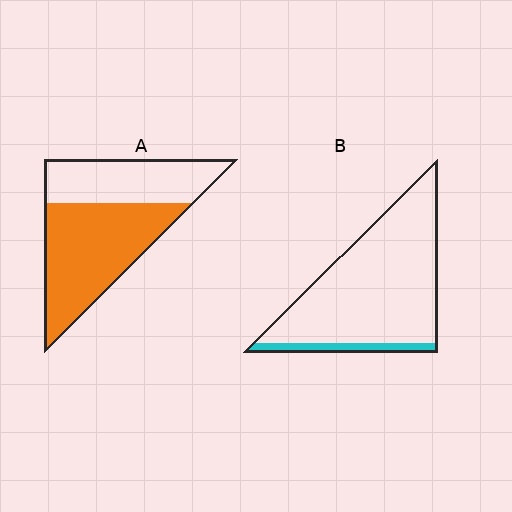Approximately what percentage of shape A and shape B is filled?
A is approximately 60% and B is approximately 10%.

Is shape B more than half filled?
No.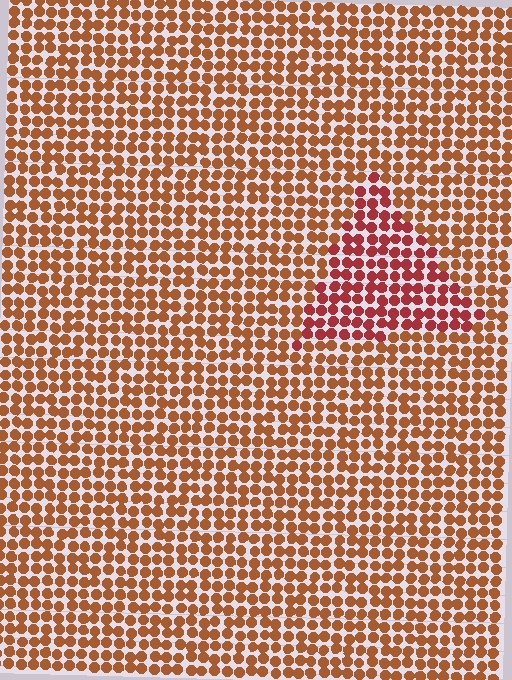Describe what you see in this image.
The image is filled with small brown elements in a uniform arrangement. A triangle-shaped region is visible where the elements are tinted to a slightly different hue, forming a subtle color boundary.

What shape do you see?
I see a triangle.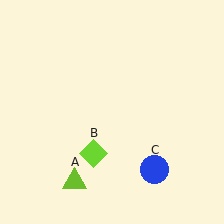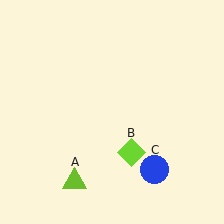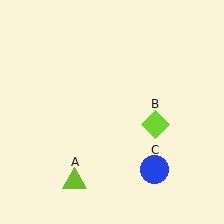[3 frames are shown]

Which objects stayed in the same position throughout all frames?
Lime triangle (object A) and blue circle (object C) remained stationary.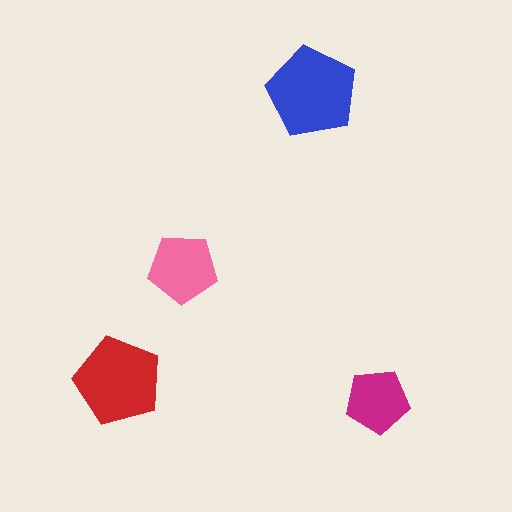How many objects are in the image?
There are 4 objects in the image.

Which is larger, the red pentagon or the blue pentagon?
The blue one.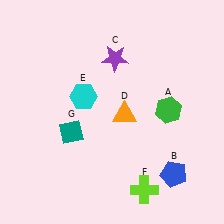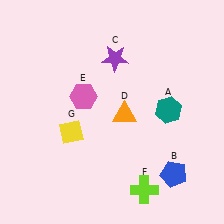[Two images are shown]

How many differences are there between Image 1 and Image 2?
There are 3 differences between the two images.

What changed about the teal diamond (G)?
In Image 1, G is teal. In Image 2, it changed to yellow.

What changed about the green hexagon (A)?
In Image 1, A is green. In Image 2, it changed to teal.